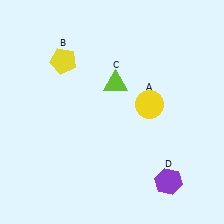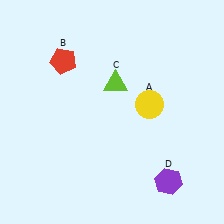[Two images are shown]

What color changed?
The pentagon (B) changed from yellow in Image 1 to red in Image 2.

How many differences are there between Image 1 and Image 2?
There is 1 difference between the two images.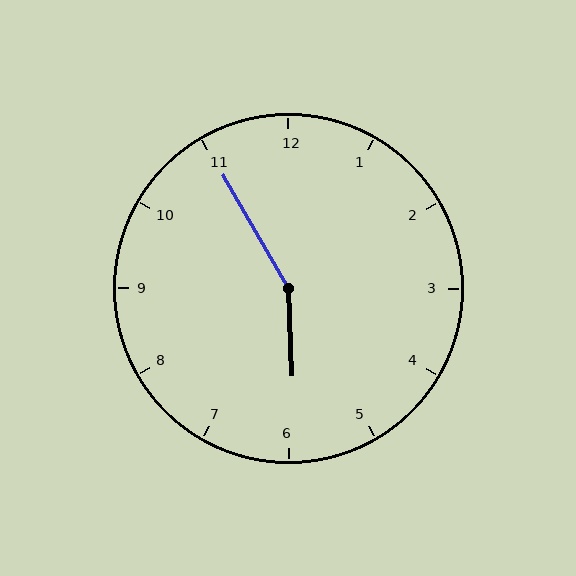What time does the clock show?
5:55.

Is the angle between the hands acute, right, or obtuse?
It is obtuse.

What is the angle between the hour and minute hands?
Approximately 152 degrees.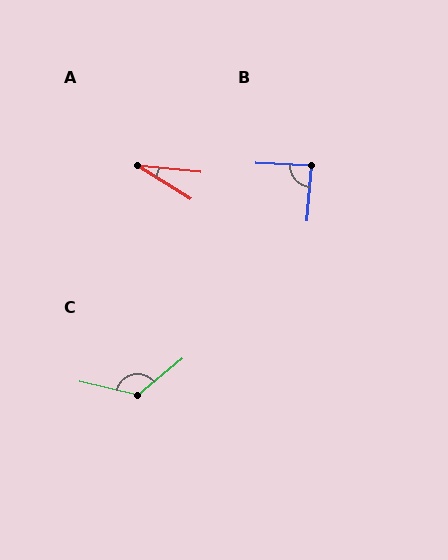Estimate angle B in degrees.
Approximately 88 degrees.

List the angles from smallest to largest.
A (26°), B (88°), C (127°).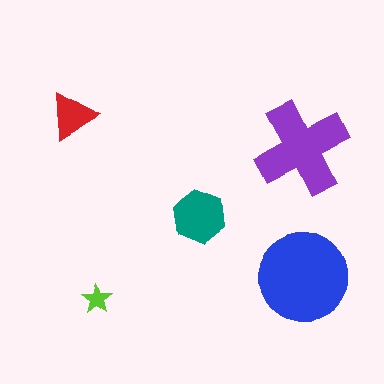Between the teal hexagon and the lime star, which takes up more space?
The teal hexagon.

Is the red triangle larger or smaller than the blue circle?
Smaller.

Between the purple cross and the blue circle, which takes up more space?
The blue circle.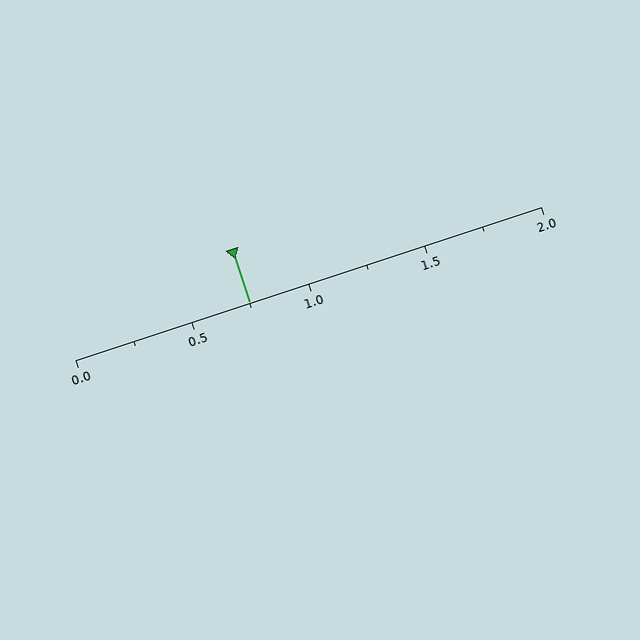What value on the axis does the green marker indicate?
The marker indicates approximately 0.75.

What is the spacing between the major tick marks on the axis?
The major ticks are spaced 0.5 apart.